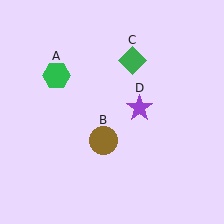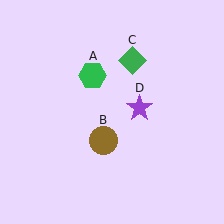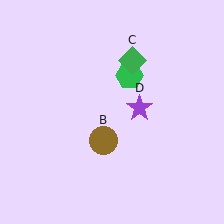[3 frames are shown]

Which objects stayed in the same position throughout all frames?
Brown circle (object B) and green diamond (object C) and purple star (object D) remained stationary.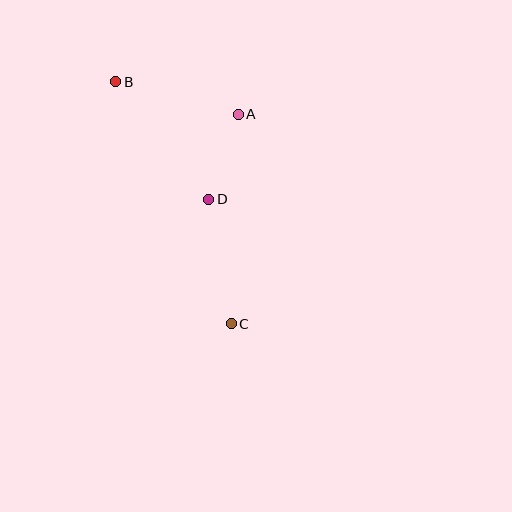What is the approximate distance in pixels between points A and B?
The distance between A and B is approximately 127 pixels.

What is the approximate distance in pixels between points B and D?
The distance between B and D is approximately 150 pixels.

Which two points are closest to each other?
Points A and D are closest to each other.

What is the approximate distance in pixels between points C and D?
The distance between C and D is approximately 127 pixels.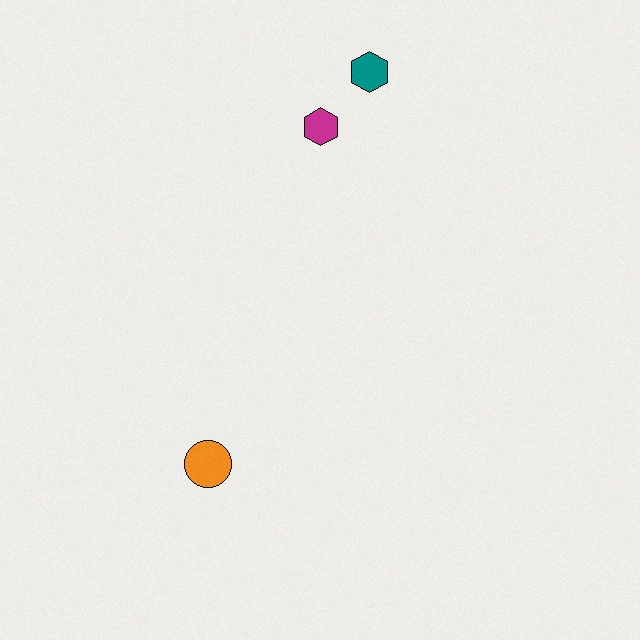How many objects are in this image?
There are 3 objects.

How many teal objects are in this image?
There is 1 teal object.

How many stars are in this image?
There are no stars.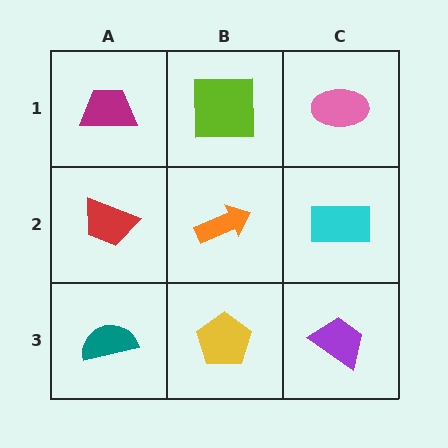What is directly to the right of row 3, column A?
A yellow pentagon.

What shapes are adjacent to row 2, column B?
A lime square (row 1, column B), a yellow pentagon (row 3, column B), a red trapezoid (row 2, column A), a cyan rectangle (row 2, column C).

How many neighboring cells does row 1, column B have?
3.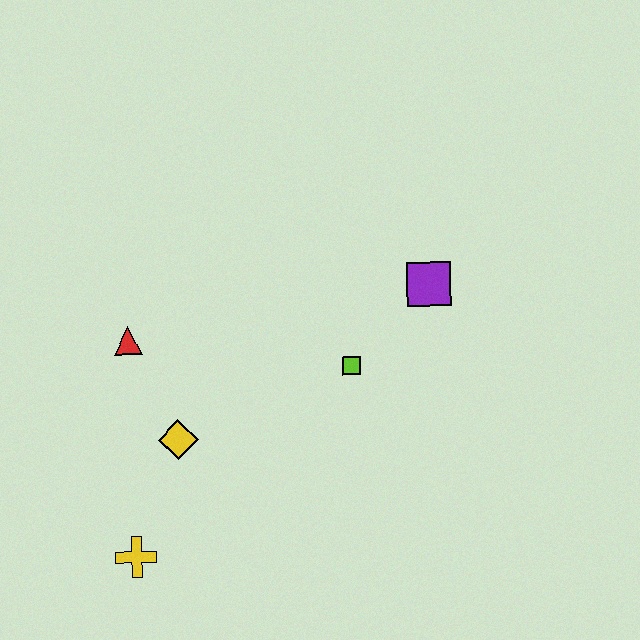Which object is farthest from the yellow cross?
The purple square is farthest from the yellow cross.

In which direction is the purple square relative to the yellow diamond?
The purple square is to the right of the yellow diamond.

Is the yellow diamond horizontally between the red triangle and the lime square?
Yes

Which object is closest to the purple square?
The lime square is closest to the purple square.